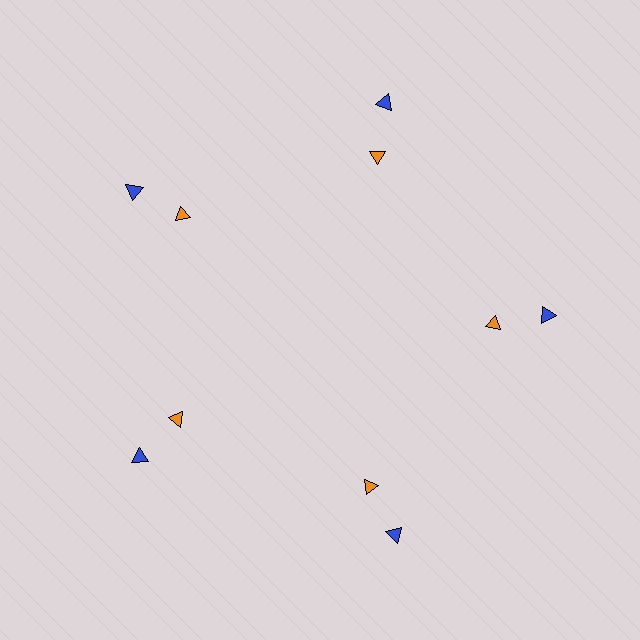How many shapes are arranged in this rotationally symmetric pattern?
There are 10 shapes, arranged in 5 groups of 2.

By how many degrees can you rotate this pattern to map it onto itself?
The pattern maps onto itself every 72 degrees of rotation.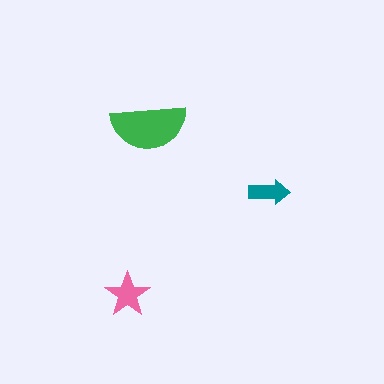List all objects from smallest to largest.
The teal arrow, the pink star, the green semicircle.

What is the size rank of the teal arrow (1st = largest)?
3rd.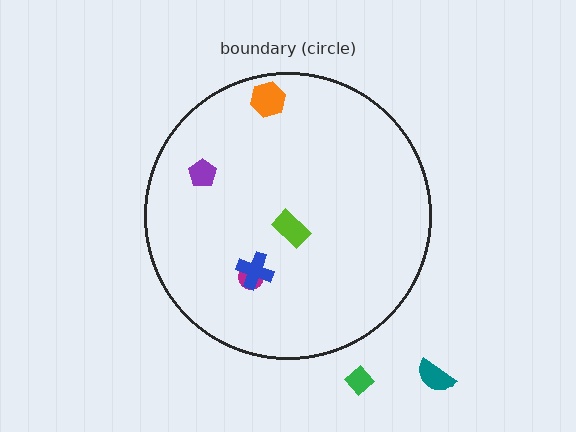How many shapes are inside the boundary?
5 inside, 2 outside.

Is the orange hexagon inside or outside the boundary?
Inside.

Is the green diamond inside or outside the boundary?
Outside.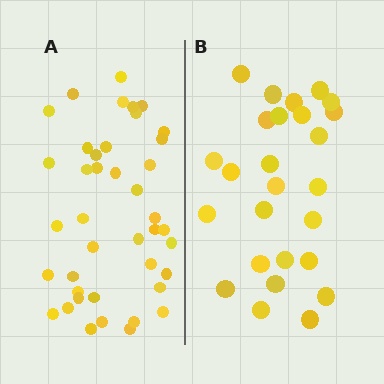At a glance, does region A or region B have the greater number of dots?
Region A (the left region) has more dots.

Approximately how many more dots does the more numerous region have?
Region A has approximately 15 more dots than region B.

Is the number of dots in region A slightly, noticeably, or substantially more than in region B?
Region A has substantially more. The ratio is roughly 1.6 to 1.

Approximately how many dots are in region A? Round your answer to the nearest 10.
About 40 dots. (The exact count is 41, which rounds to 40.)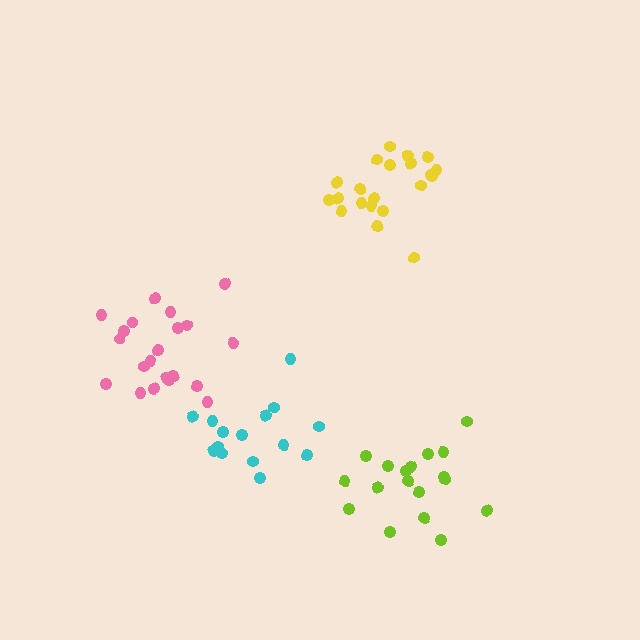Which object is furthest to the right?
The lime cluster is rightmost.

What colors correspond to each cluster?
The clusters are colored: cyan, yellow, pink, lime.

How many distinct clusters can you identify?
There are 4 distinct clusters.